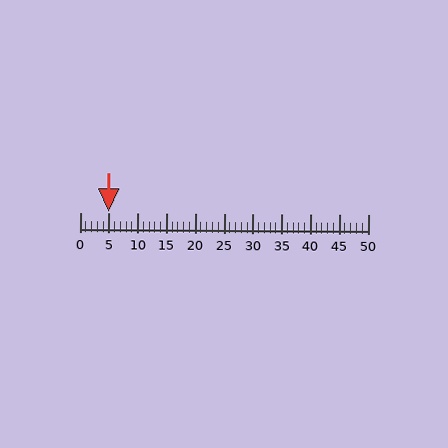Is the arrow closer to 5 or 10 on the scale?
The arrow is closer to 5.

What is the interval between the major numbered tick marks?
The major tick marks are spaced 5 units apart.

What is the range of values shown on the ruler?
The ruler shows values from 0 to 50.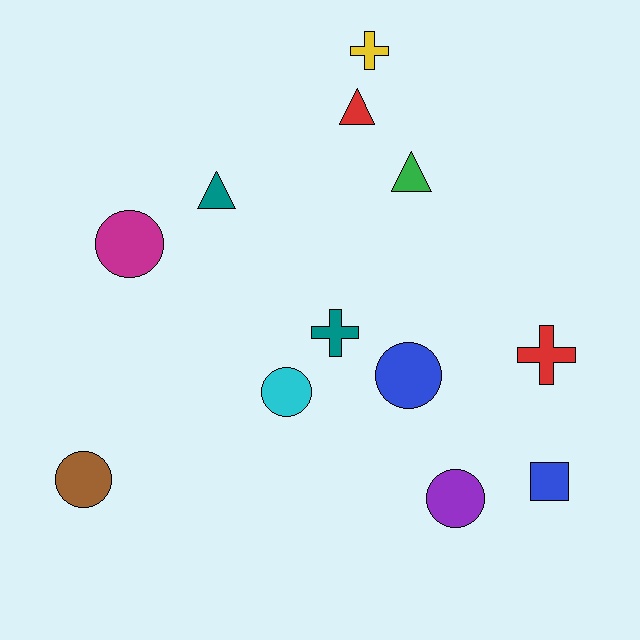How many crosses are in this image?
There are 3 crosses.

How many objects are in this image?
There are 12 objects.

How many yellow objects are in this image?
There is 1 yellow object.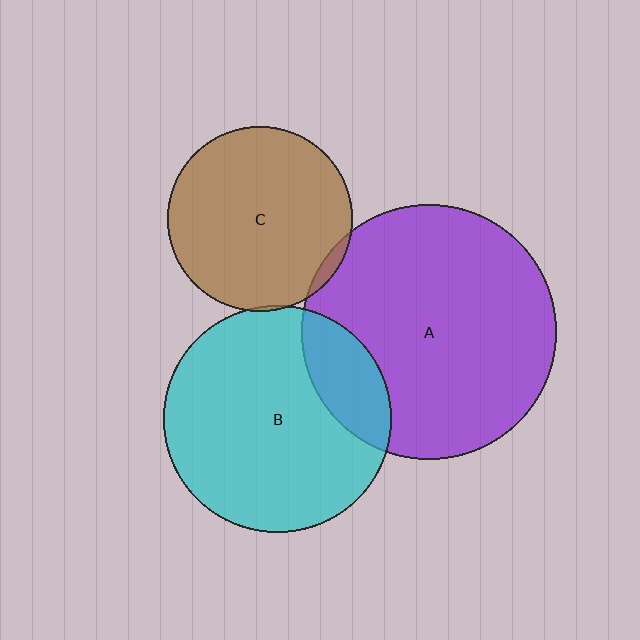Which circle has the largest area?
Circle A (purple).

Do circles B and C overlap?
Yes.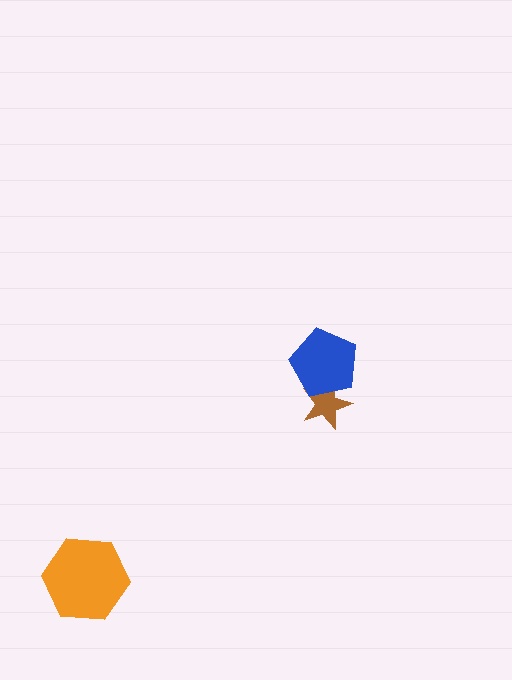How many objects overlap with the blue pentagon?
1 object overlaps with the blue pentagon.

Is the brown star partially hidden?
Yes, it is partially covered by another shape.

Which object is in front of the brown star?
The blue pentagon is in front of the brown star.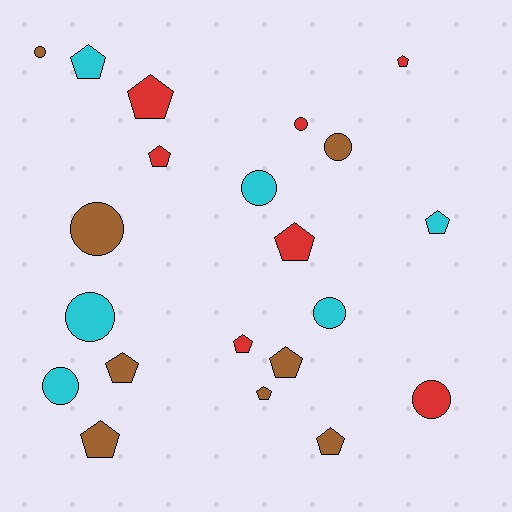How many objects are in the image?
There are 21 objects.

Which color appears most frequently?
Brown, with 8 objects.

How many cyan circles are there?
There are 4 cyan circles.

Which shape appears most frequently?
Pentagon, with 12 objects.